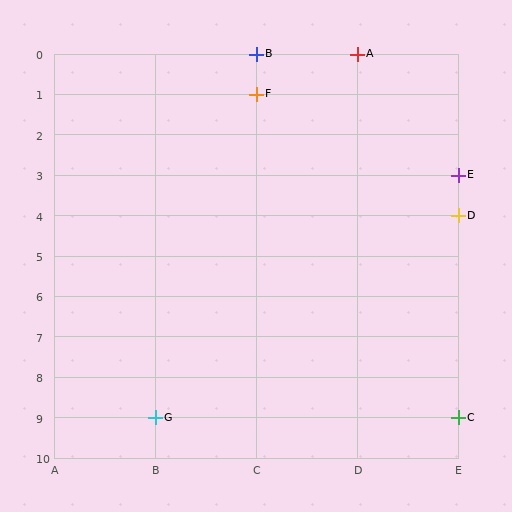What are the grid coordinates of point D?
Point D is at grid coordinates (E, 4).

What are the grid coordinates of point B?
Point B is at grid coordinates (C, 0).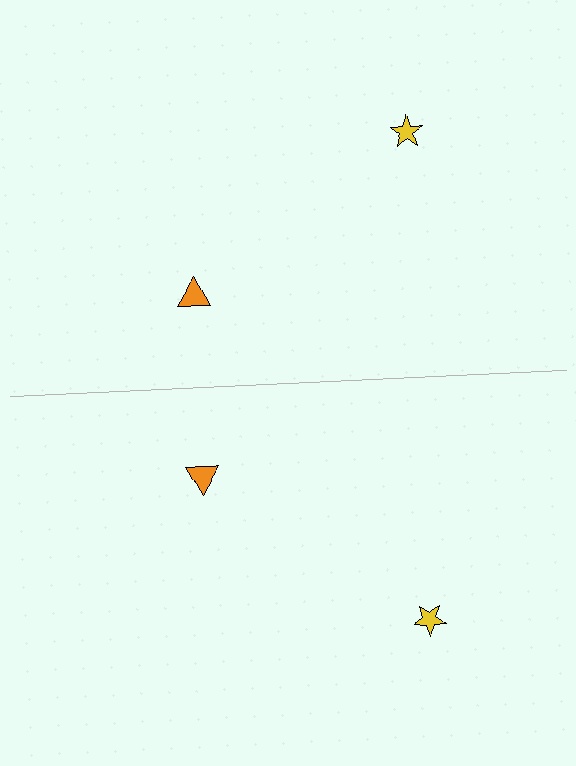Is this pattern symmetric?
Yes, this pattern has bilateral (reflection) symmetry.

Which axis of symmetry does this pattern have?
The pattern has a horizontal axis of symmetry running through the center of the image.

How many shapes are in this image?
There are 4 shapes in this image.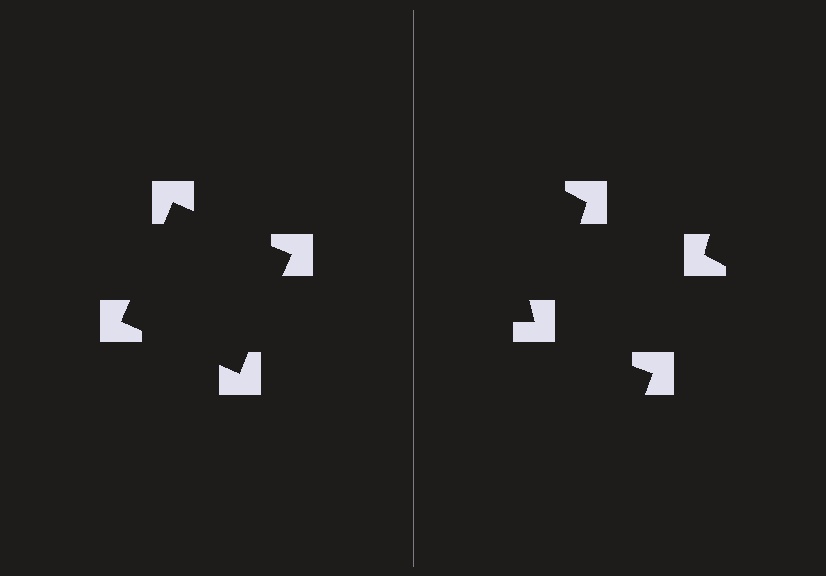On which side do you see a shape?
An illusory square appears on the left side. On the right side the wedge cuts are rotated, so no coherent shape forms.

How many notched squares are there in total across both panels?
8 — 4 on each side.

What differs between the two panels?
The notched squares are positioned identically on both sides; only the wedge orientations differ. On the left they align to a square; on the right they are misaligned.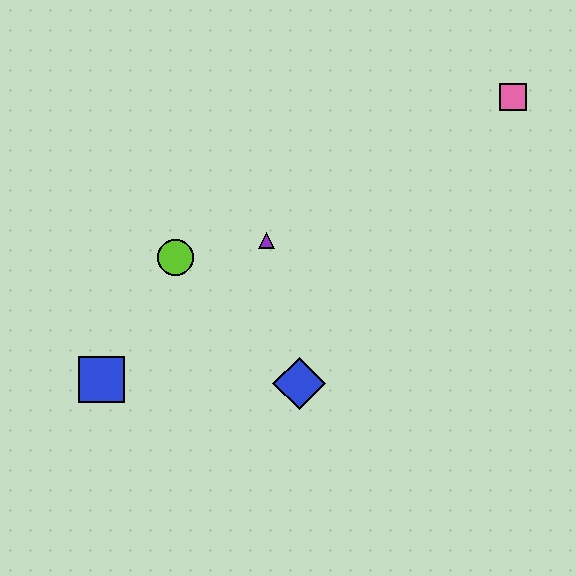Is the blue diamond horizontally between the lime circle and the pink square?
Yes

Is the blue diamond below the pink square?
Yes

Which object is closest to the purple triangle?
The lime circle is closest to the purple triangle.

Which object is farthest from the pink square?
The blue square is farthest from the pink square.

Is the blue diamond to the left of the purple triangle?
No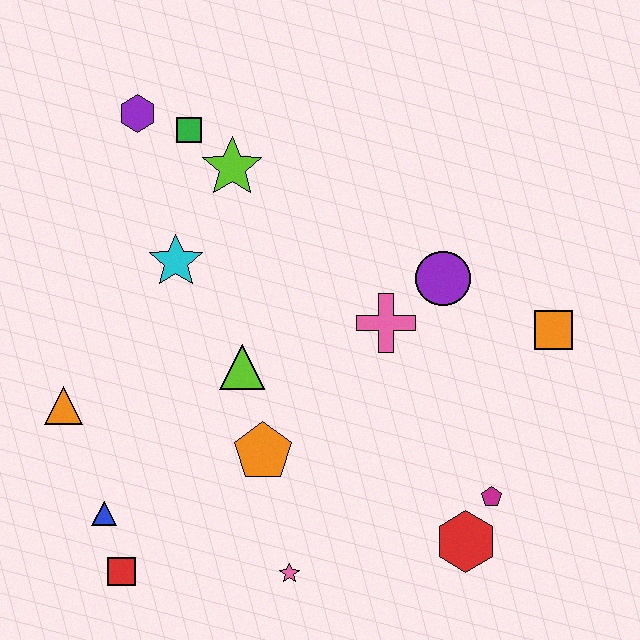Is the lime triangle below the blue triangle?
No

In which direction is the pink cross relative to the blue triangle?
The pink cross is to the right of the blue triangle.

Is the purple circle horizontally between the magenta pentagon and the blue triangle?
Yes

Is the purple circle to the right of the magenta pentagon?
No